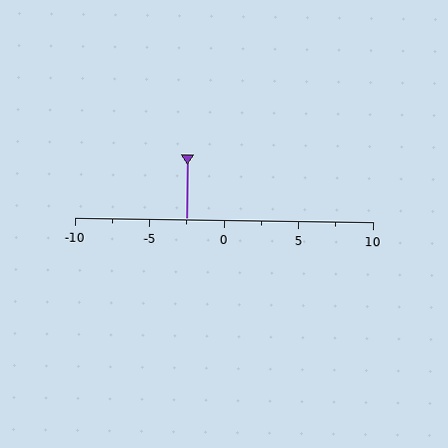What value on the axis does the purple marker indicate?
The marker indicates approximately -2.5.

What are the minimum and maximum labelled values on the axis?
The axis runs from -10 to 10.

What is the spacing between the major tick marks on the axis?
The major ticks are spaced 5 apart.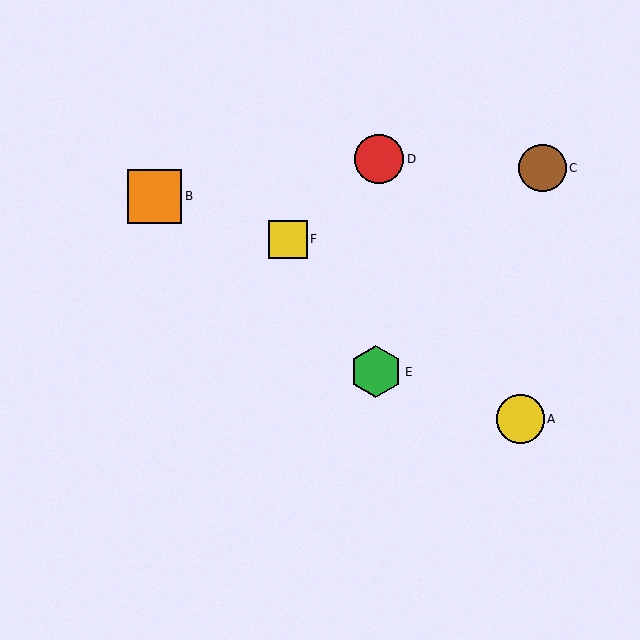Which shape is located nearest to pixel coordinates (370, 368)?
The green hexagon (labeled E) at (376, 372) is nearest to that location.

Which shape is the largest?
The orange square (labeled B) is the largest.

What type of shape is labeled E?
Shape E is a green hexagon.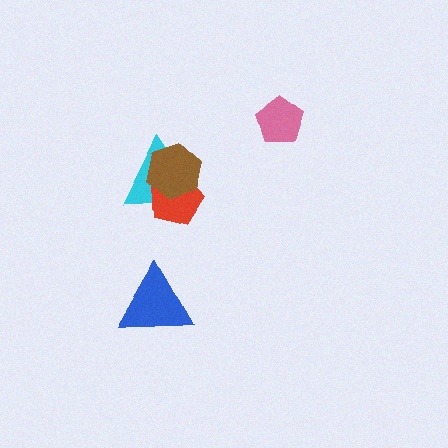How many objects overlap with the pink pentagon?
0 objects overlap with the pink pentagon.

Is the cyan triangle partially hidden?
Yes, it is partially covered by another shape.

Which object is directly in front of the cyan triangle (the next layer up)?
The red pentagon is directly in front of the cyan triangle.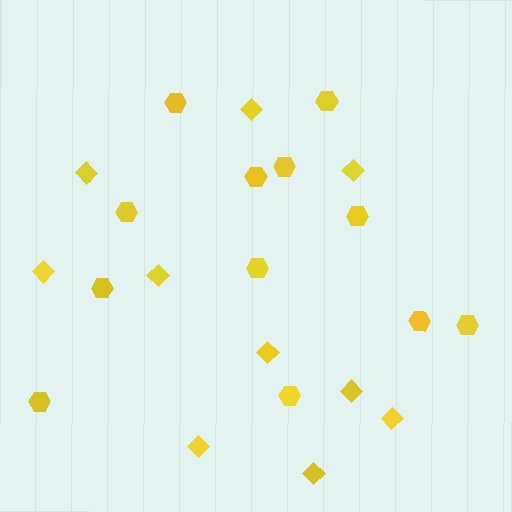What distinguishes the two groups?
There are 2 groups: one group of hexagons (12) and one group of diamonds (10).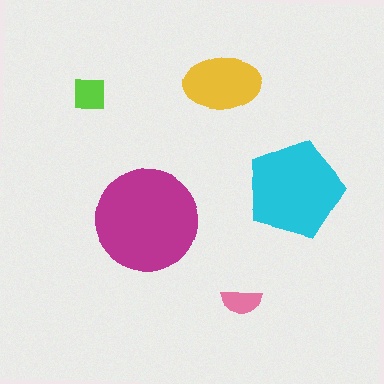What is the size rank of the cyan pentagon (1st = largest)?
2nd.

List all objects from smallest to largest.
The pink semicircle, the lime square, the yellow ellipse, the cyan pentagon, the magenta circle.